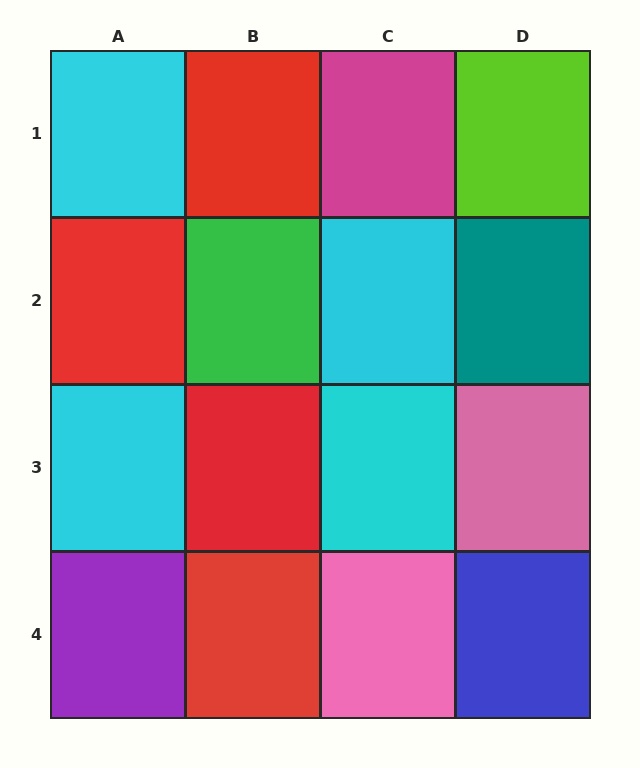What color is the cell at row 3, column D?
Pink.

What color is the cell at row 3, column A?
Cyan.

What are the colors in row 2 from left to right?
Red, green, cyan, teal.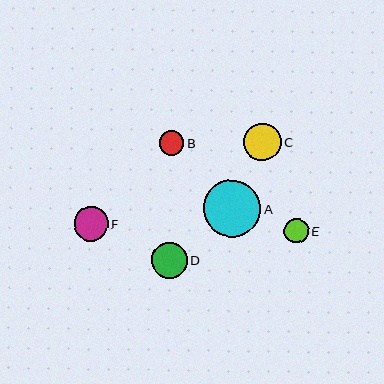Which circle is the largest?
Circle A is the largest with a size of approximately 57 pixels.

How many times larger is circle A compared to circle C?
Circle A is approximately 1.5 times the size of circle C.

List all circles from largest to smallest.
From largest to smallest: A, C, D, F, B, E.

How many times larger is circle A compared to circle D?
Circle A is approximately 1.6 times the size of circle D.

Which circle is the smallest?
Circle E is the smallest with a size of approximately 24 pixels.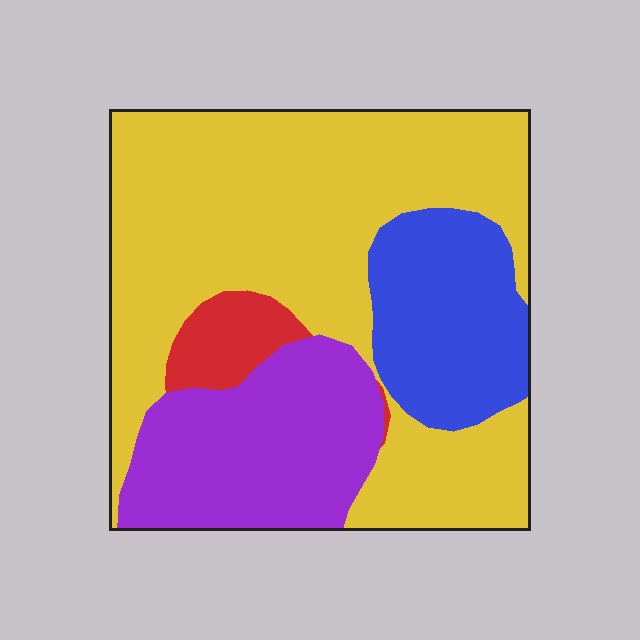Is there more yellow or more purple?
Yellow.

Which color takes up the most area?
Yellow, at roughly 55%.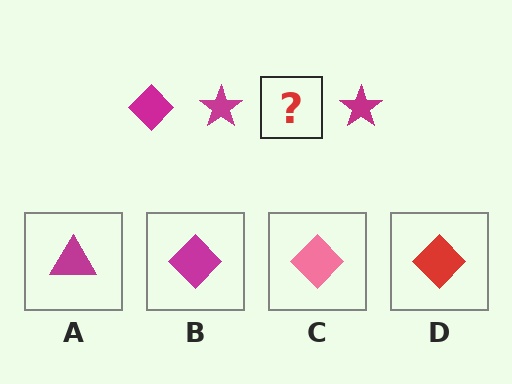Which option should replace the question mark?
Option B.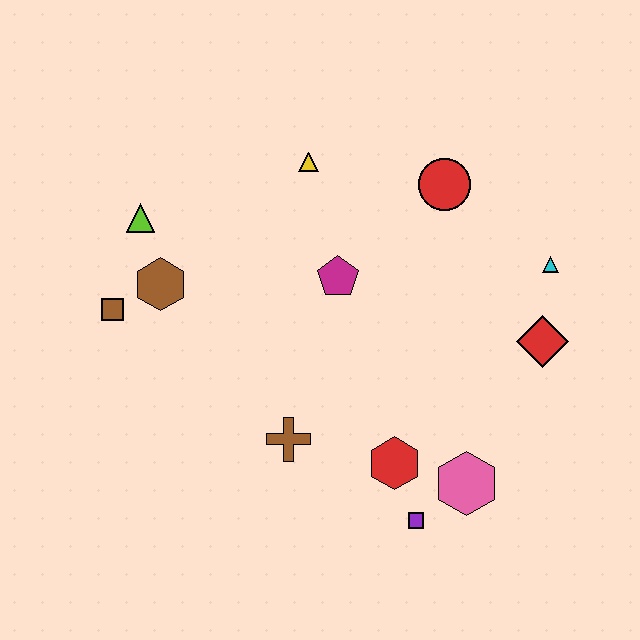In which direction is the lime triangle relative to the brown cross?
The lime triangle is above the brown cross.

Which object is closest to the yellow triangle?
The magenta pentagon is closest to the yellow triangle.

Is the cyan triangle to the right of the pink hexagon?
Yes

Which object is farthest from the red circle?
The brown square is farthest from the red circle.